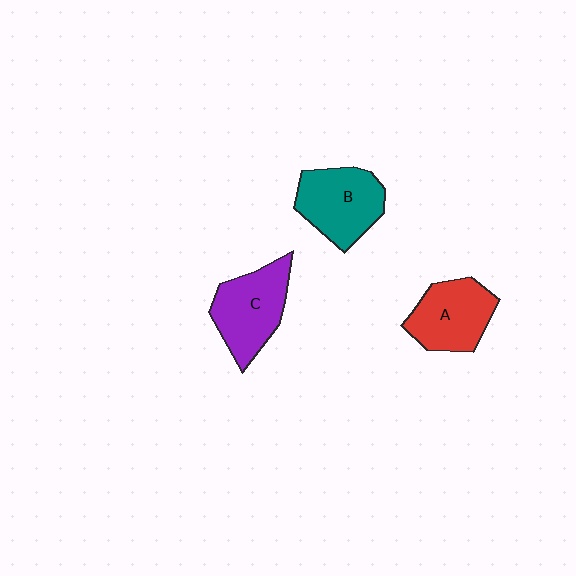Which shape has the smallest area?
Shape A (red).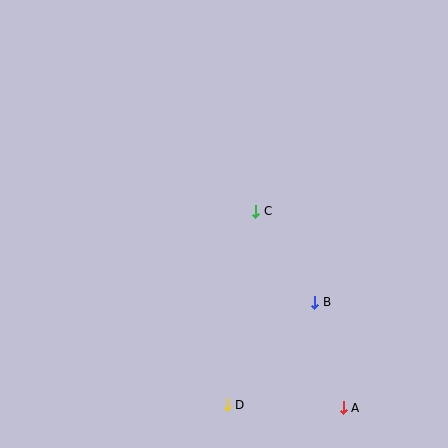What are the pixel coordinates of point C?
Point C is at (256, 211).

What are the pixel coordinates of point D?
Point D is at (227, 405).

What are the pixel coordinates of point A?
Point A is at (343, 408).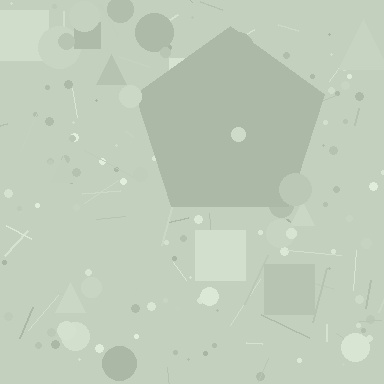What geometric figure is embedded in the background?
A pentagon is embedded in the background.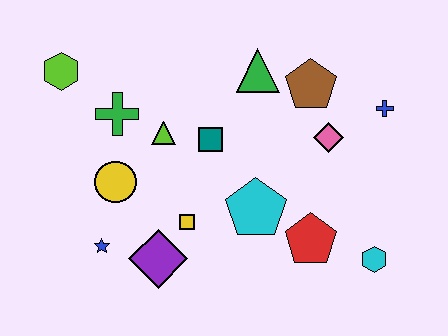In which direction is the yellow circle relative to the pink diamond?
The yellow circle is to the left of the pink diamond.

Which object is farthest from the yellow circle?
The blue cross is farthest from the yellow circle.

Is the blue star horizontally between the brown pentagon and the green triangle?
No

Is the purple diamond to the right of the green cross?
Yes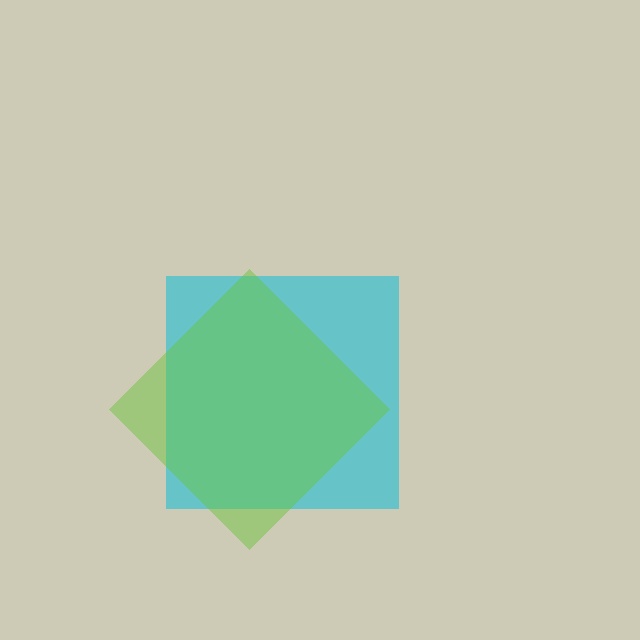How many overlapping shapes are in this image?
There are 2 overlapping shapes in the image.